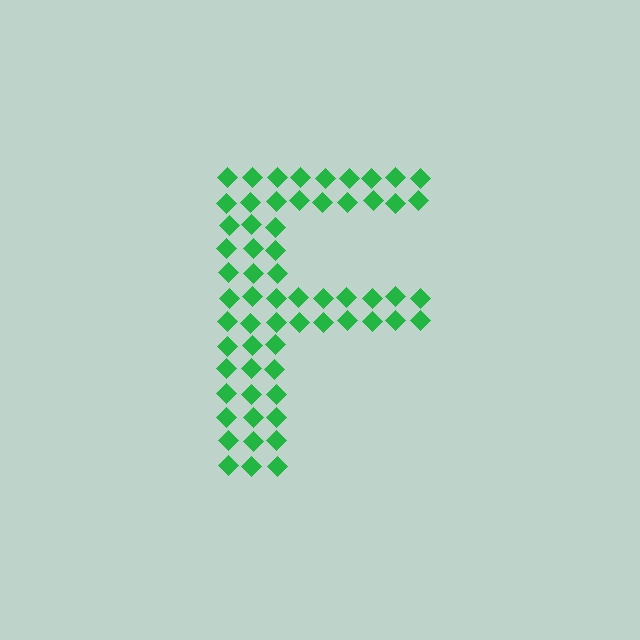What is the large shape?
The large shape is the letter F.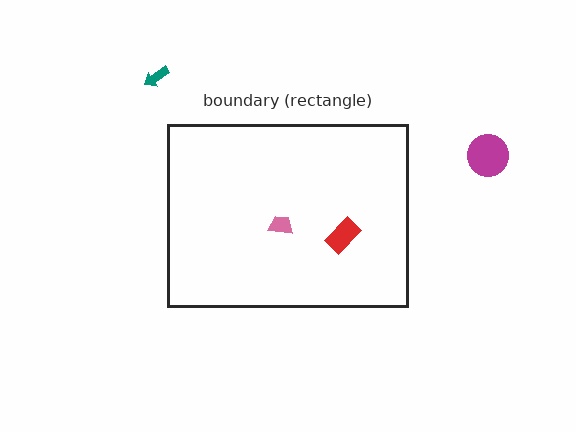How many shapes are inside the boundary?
2 inside, 2 outside.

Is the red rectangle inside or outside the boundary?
Inside.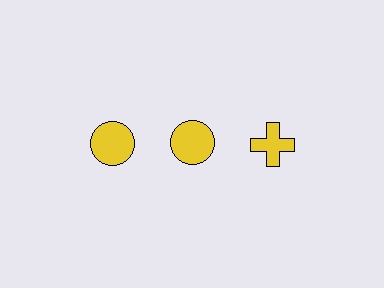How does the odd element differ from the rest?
It has a different shape: cross instead of circle.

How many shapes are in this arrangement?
There are 3 shapes arranged in a grid pattern.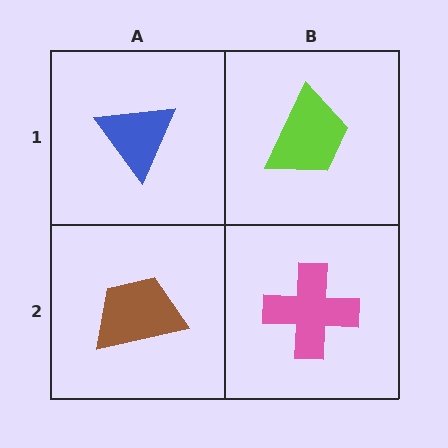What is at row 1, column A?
A blue triangle.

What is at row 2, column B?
A pink cross.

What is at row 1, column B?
A lime trapezoid.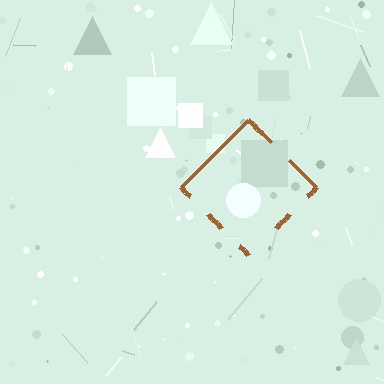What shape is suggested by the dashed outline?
The dashed outline suggests a diamond.